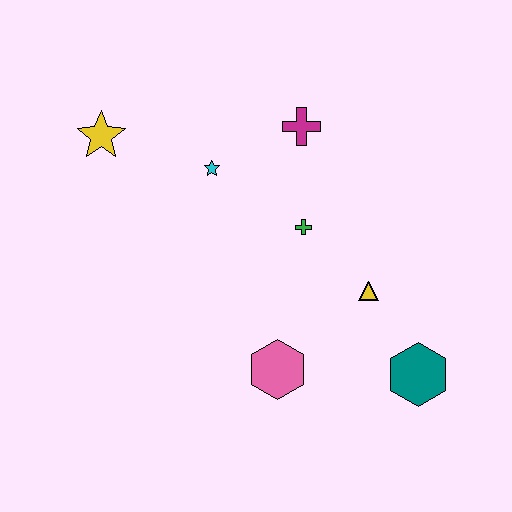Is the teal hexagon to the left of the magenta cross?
No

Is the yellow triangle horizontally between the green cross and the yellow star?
No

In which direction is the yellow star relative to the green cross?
The yellow star is to the left of the green cross.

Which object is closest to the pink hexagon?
The yellow triangle is closest to the pink hexagon.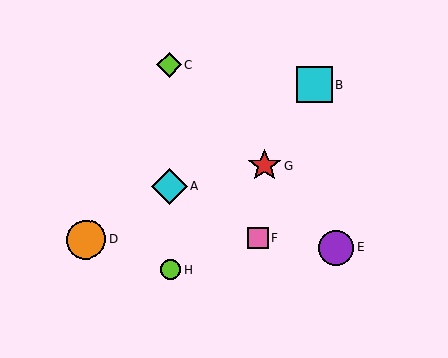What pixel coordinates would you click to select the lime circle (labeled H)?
Click at (171, 270) to select the lime circle H.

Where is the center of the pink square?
The center of the pink square is at (258, 238).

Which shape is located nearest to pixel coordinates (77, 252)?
The orange circle (labeled D) at (86, 239) is nearest to that location.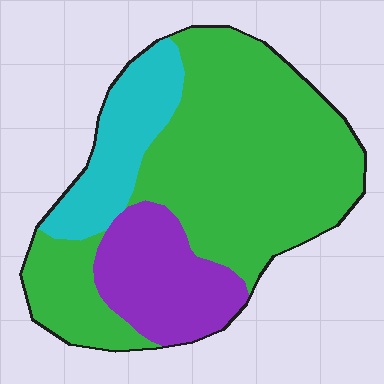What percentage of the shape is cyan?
Cyan takes up about one sixth (1/6) of the shape.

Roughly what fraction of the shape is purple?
Purple covers roughly 20% of the shape.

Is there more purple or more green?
Green.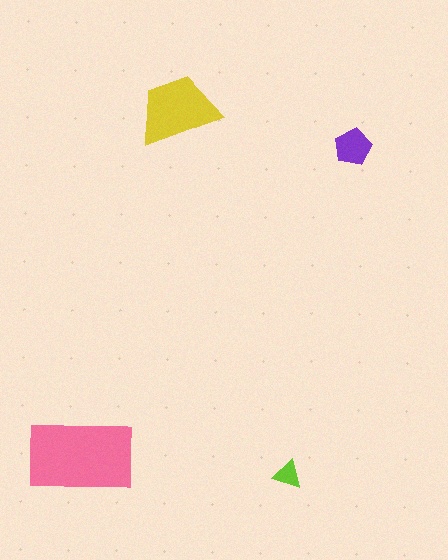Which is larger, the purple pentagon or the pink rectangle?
The pink rectangle.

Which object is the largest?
The pink rectangle.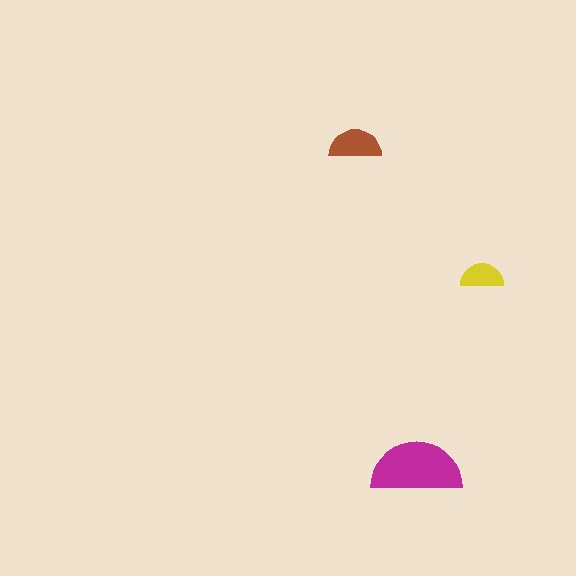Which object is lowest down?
The magenta semicircle is bottommost.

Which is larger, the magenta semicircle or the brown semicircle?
The magenta one.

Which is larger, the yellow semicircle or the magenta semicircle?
The magenta one.